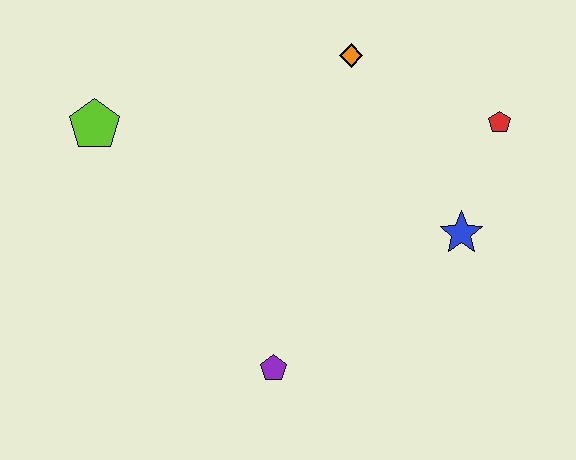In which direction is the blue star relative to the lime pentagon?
The blue star is to the right of the lime pentagon.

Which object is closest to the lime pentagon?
The orange diamond is closest to the lime pentagon.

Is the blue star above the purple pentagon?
Yes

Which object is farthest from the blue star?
The lime pentagon is farthest from the blue star.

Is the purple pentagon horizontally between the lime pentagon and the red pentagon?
Yes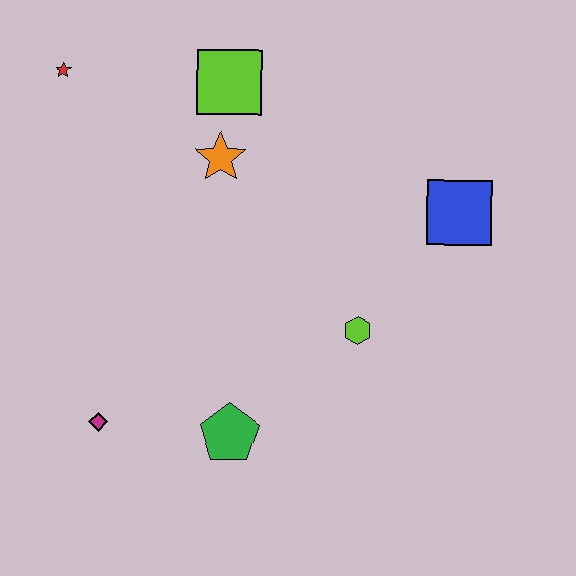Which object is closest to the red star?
The lime square is closest to the red star.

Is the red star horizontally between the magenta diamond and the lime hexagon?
No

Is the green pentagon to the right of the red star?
Yes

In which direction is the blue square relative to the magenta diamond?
The blue square is to the right of the magenta diamond.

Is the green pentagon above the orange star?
No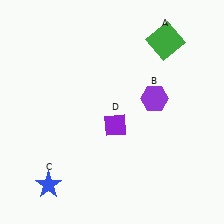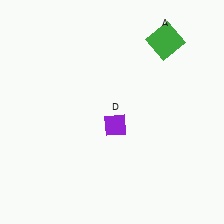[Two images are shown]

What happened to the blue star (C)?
The blue star (C) was removed in Image 2. It was in the bottom-left area of Image 1.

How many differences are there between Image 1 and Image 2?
There are 2 differences between the two images.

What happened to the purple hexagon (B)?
The purple hexagon (B) was removed in Image 2. It was in the top-right area of Image 1.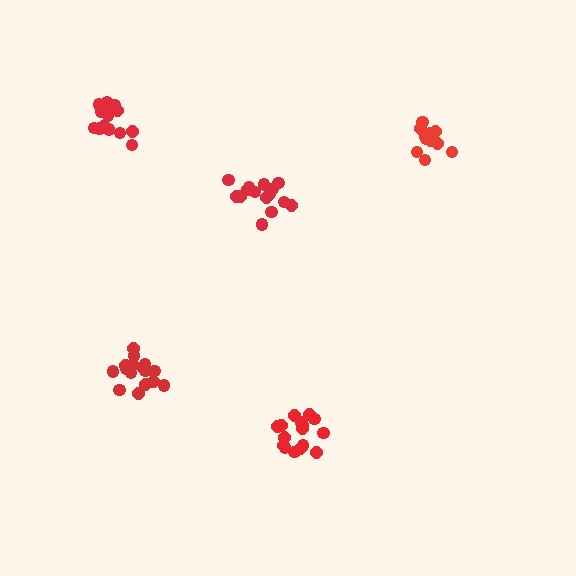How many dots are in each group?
Group 1: 16 dots, Group 2: 16 dots, Group 3: 13 dots, Group 4: 16 dots, Group 5: 15 dots (76 total).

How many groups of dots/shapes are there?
There are 5 groups.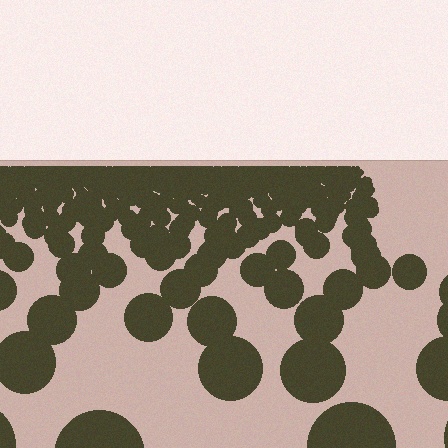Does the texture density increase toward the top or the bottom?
Density increases toward the top.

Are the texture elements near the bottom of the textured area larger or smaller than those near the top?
Larger. Near the bottom, elements are closer to the viewer and appear at a bigger on-screen size.